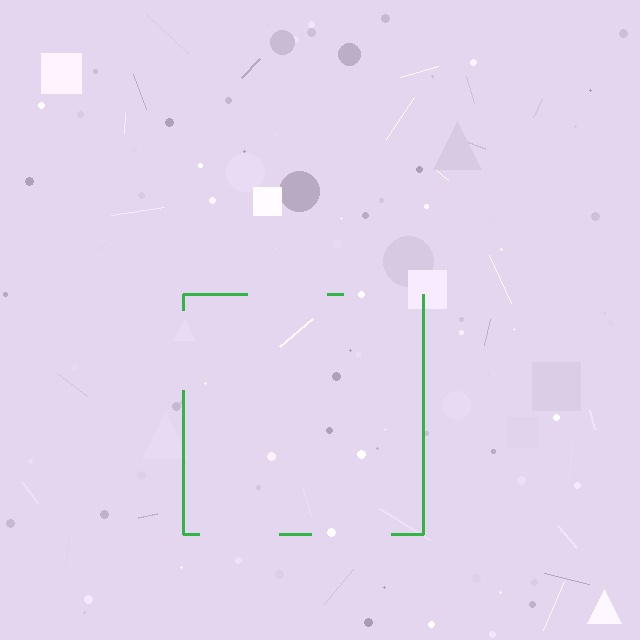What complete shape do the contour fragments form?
The contour fragments form a square.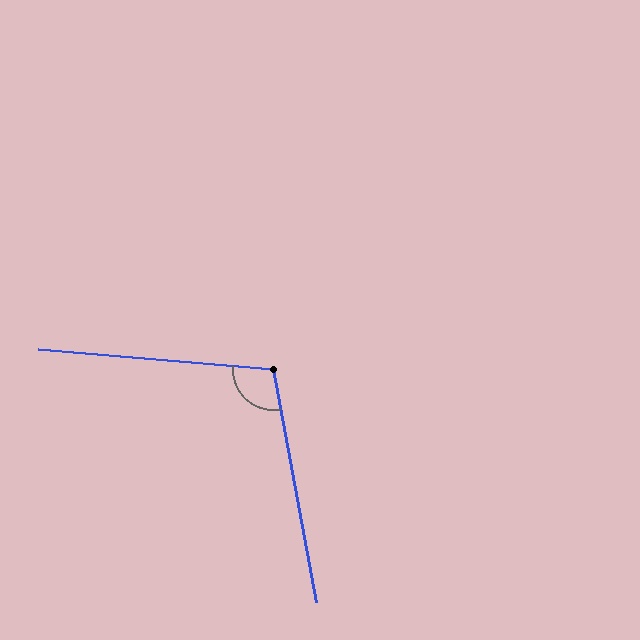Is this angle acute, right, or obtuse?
It is obtuse.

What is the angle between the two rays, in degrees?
Approximately 105 degrees.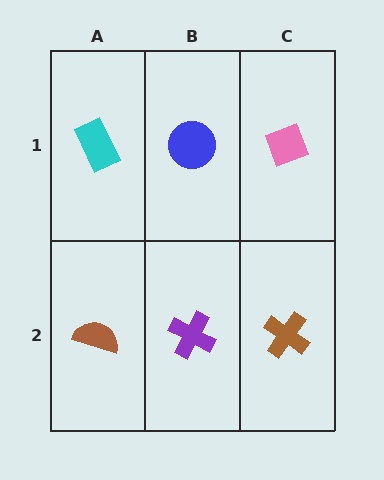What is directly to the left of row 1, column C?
A blue circle.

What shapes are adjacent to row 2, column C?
A pink diamond (row 1, column C), a purple cross (row 2, column B).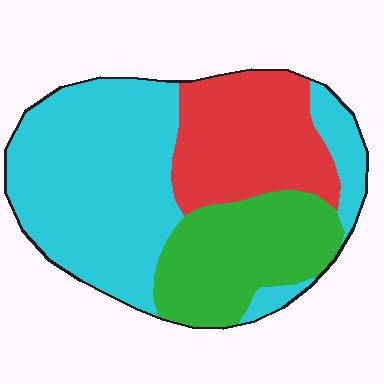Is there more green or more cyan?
Cyan.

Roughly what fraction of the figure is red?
Red takes up between a sixth and a third of the figure.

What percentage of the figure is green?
Green covers 25% of the figure.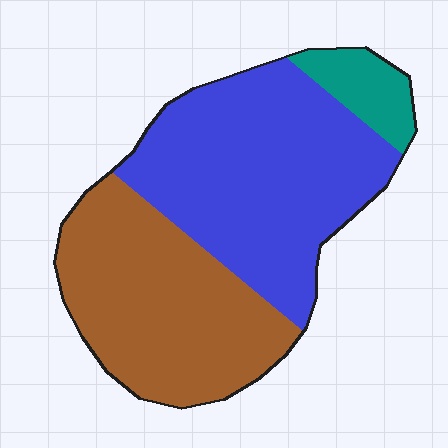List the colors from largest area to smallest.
From largest to smallest: blue, brown, teal.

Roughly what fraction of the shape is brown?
Brown covers 41% of the shape.